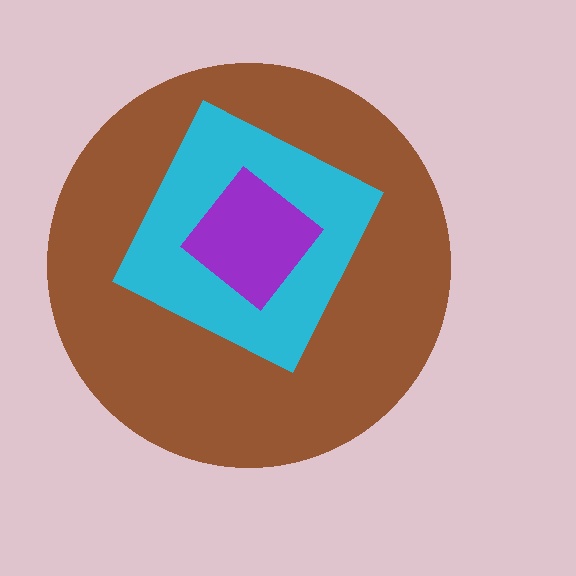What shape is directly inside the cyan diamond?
The purple diamond.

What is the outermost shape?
The brown circle.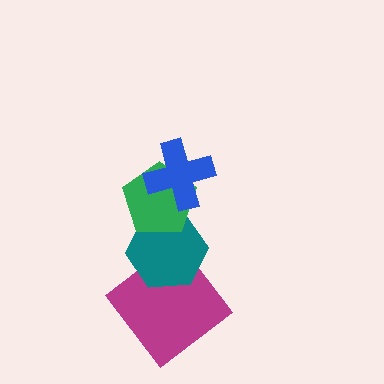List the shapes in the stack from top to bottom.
From top to bottom: the blue cross, the green pentagon, the teal hexagon, the magenta diamond.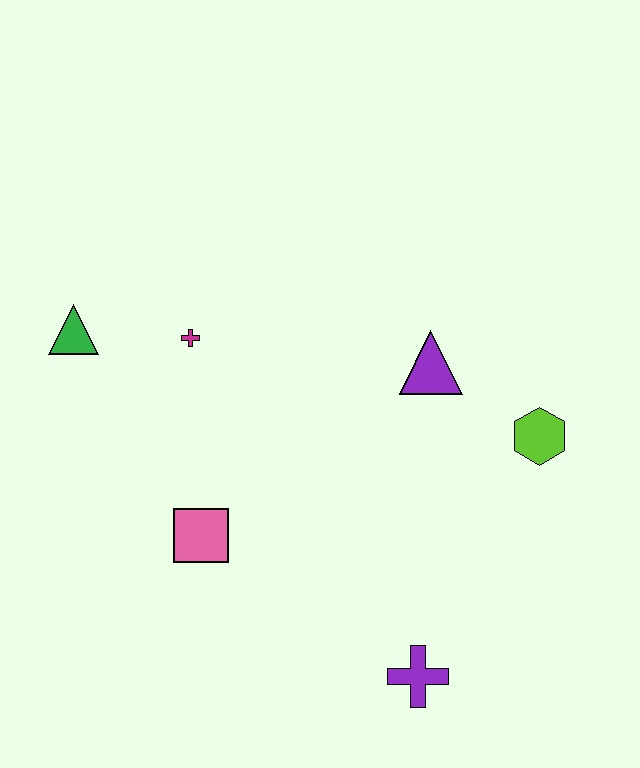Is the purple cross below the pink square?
Yes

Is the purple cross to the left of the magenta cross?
No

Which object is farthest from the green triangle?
The purple cross is farthest from the green triangle.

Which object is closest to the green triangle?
The magenta cross is closest to the green triangle.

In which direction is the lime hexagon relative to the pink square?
The lime hexagon is to the right of the pink square.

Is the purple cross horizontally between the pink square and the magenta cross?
No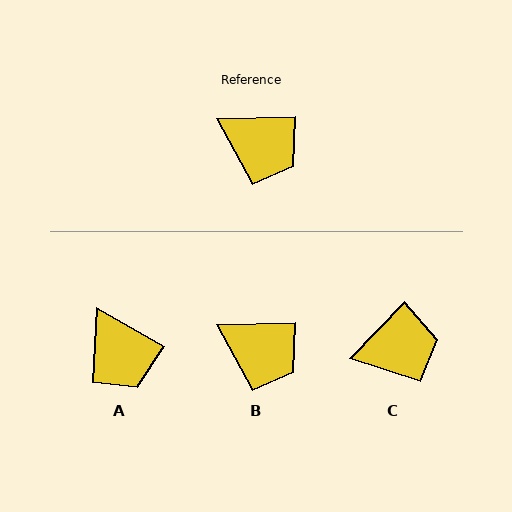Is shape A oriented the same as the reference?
No, it is off by about 31 degrees.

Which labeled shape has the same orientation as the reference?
B.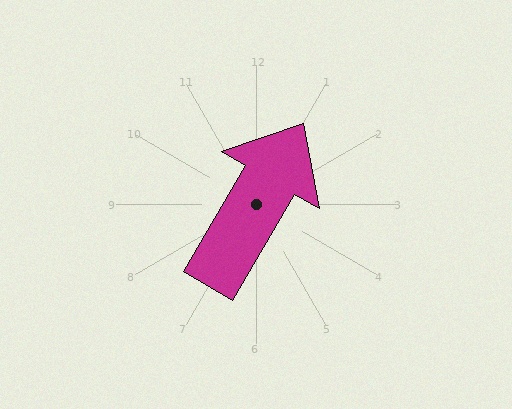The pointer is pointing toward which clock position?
Roughly 1 o'clock.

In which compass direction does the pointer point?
Northeast.